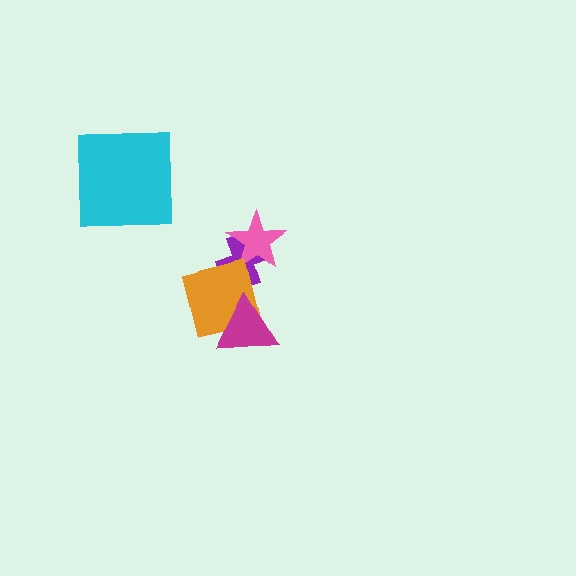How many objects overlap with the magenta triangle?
1 object overlaps with the magenta triangle.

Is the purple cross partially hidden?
Yes, it is partially covered by another shape.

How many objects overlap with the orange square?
3 objects overlap with the orange square.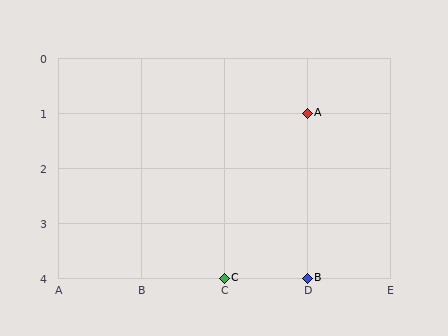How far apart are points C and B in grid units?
Points C and B are 1 column apart.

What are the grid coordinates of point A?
Point A is at grid coordinates (D, 1).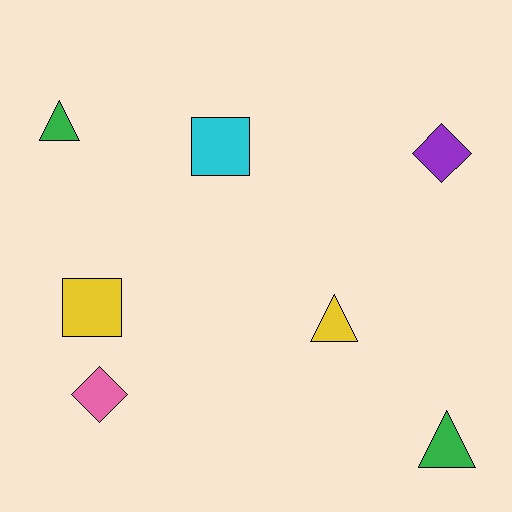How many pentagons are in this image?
There are no pentagons.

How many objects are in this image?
There are 7 objects.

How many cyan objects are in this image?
There is 1 cyan object.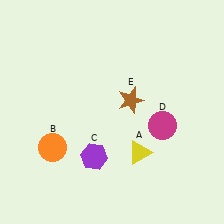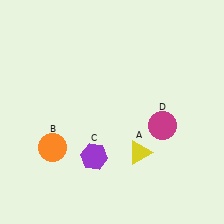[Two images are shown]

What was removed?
The brown star (E) was removed in Image 2.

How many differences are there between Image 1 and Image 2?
There is 1 difference between the two images.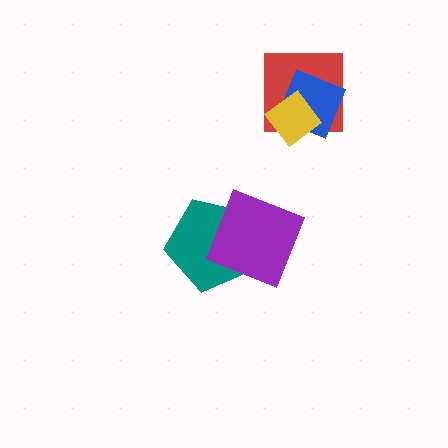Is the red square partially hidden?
Yes, it is partially covered by another shape.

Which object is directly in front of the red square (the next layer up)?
The blue square is directly in front of the red square.